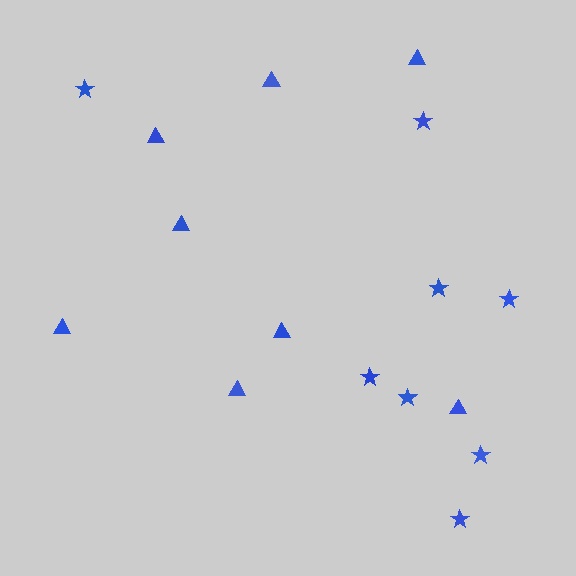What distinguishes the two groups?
There are 2 groups: one group of stars (8) and one group of triangles (8).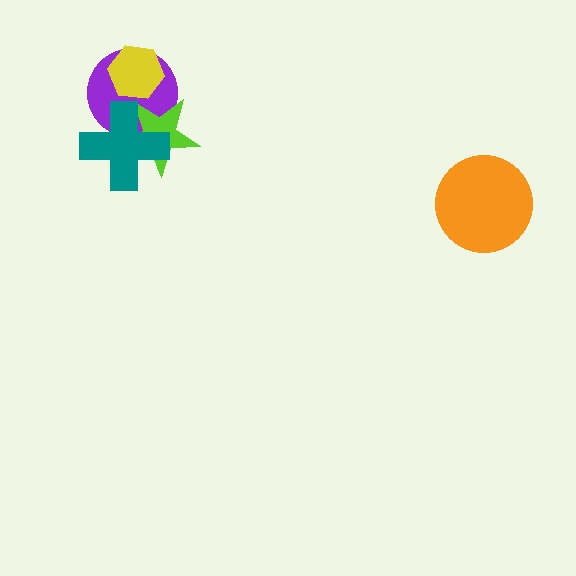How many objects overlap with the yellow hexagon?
1 object overlaps with the yellow hexagon.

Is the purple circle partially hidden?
Yes, it is partially covered by another shape.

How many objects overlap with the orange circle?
0 objects overlap with the orange circle.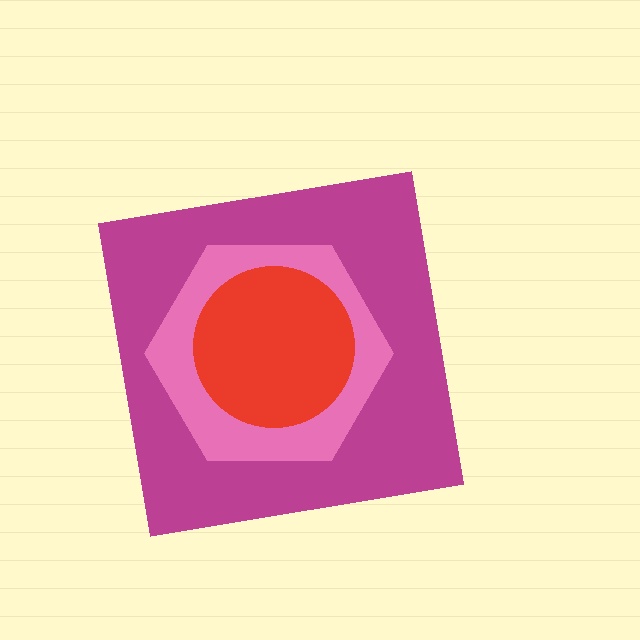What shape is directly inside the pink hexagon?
The red circle.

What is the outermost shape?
The magenta square.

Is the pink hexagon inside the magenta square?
Yes.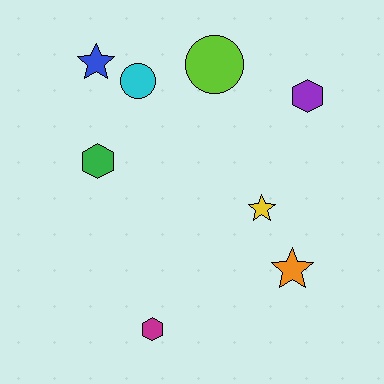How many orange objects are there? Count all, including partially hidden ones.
There is 1 orange object.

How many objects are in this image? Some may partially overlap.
There are 8 objects.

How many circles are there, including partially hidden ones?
There are 2 circles.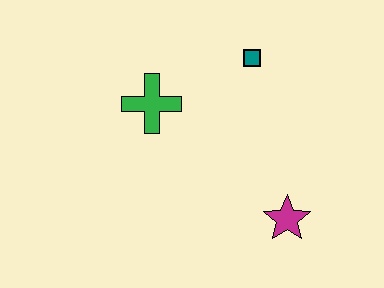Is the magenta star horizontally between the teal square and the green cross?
No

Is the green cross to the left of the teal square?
Yes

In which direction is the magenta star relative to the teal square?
The magenta star is below the teal square.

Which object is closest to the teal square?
The green cross is closest to the teal square.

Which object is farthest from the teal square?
The magenta star is farthest from the teal square.